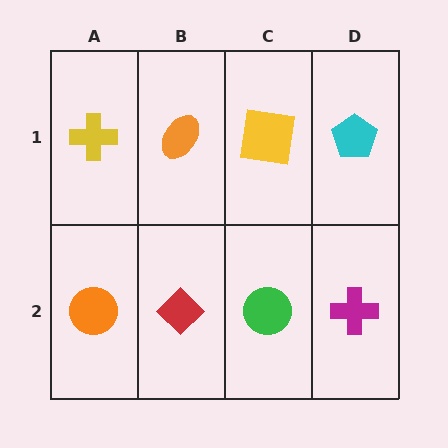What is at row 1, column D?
A cyan pentagon.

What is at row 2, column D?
A magenta cross.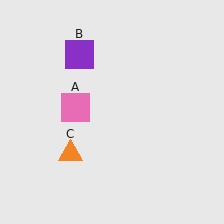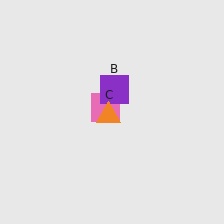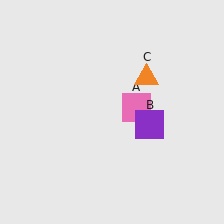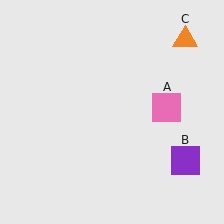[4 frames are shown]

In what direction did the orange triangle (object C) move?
The orange triangle (object C) moved up and to the right.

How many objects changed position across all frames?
3 objects changed position: pink square (object A), purple square (object B), orange triangle (object C).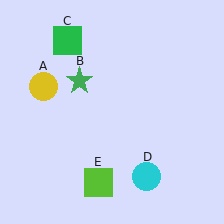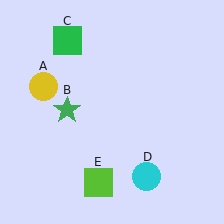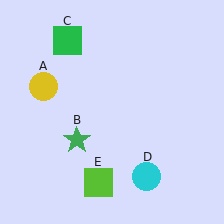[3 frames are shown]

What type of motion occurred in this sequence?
The green star (object B) rotated counterclockwise around the center of the scene.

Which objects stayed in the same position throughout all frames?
Yellow circle (object A) and green square (object C) and cyan circle (object D) and lime square (object E) remained stationary.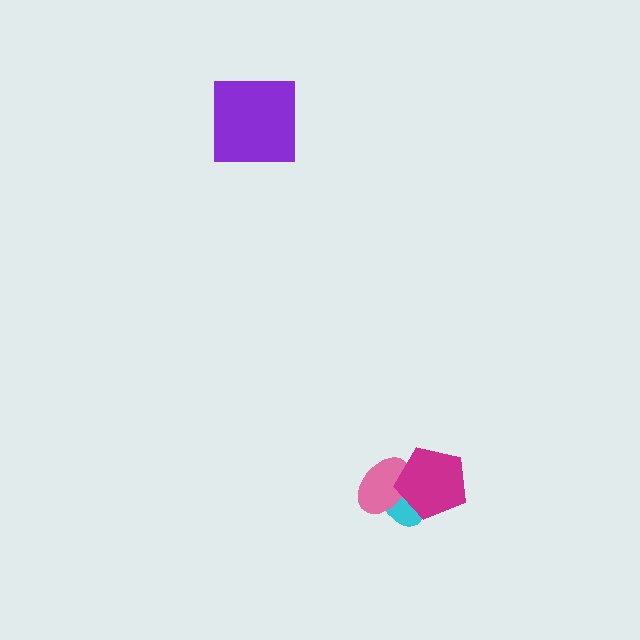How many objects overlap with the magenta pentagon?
2 objects overlap with the magenta pentagon.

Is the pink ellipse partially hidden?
Yes, it is partially covered by another shape.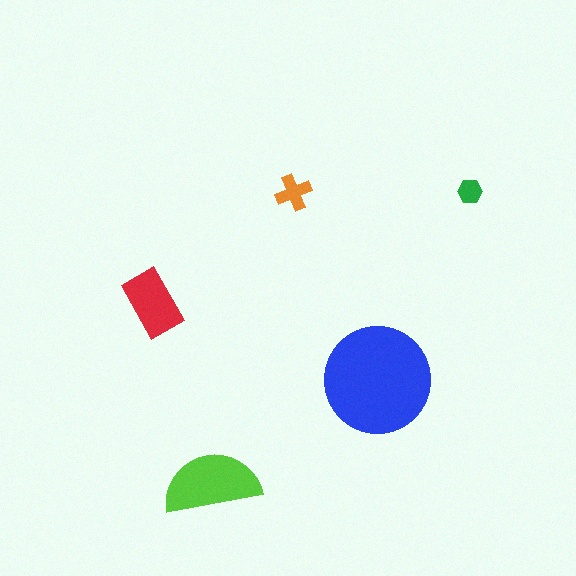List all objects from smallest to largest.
The green hexagon, the orange cross, the red rectangle, the lime semicircle, the blue circle.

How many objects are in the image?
There are 5 objects in the image.